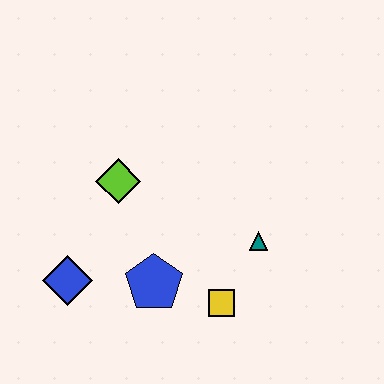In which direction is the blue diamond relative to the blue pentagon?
The blue diamond is to the left of the blue pentagon.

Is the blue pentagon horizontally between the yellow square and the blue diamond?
Yes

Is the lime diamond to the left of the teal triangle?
Yes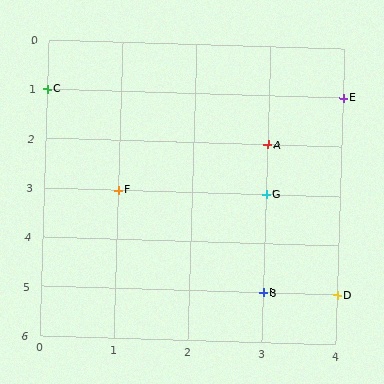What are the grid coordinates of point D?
Point D is at grid coordinates (4, 5).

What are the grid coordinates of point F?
Point F is at grid coordinates (1, 3).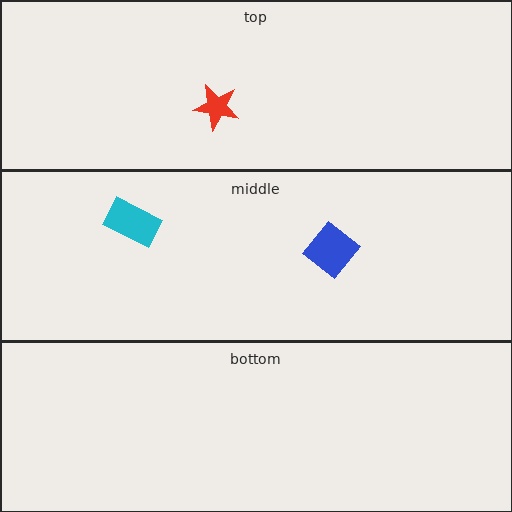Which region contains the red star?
The top region.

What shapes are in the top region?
The red star.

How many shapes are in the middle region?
2.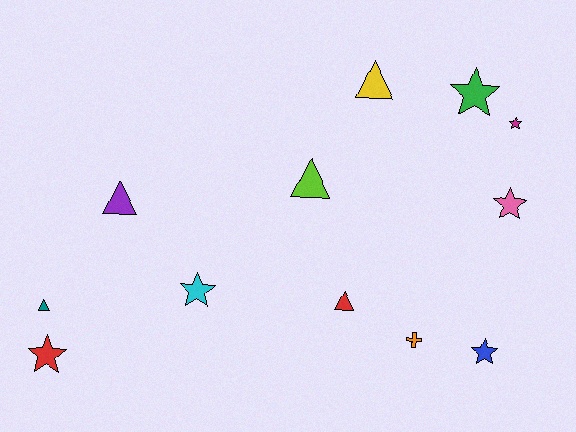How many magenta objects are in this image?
There is 1 magenta object.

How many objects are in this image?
There are 12 objects.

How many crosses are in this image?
There is 1 cross.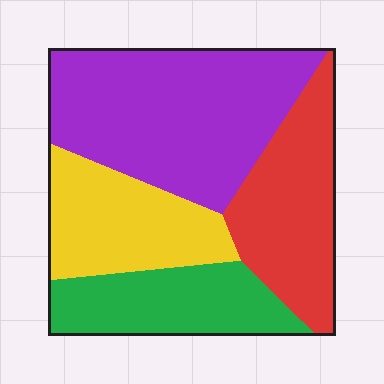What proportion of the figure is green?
Green covers 19% of the figure.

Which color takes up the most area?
Purple, at roughly 40%.